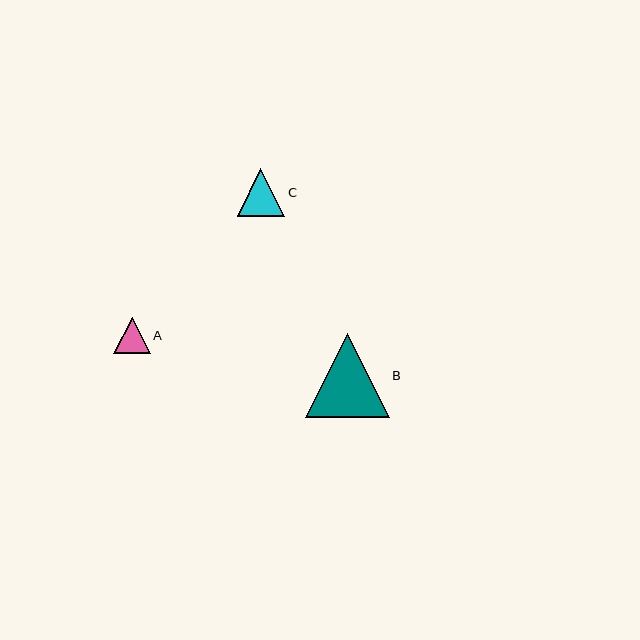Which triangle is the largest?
Triangle B is the largest with a size of approximately 84 pixels.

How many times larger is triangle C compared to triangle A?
Triangle C is approximately 1.3 times the size of triangle A.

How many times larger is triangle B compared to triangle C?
Triangle B is approximately 1.8 times the size of triangle C.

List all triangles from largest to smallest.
From largest to smallest: B, C, A.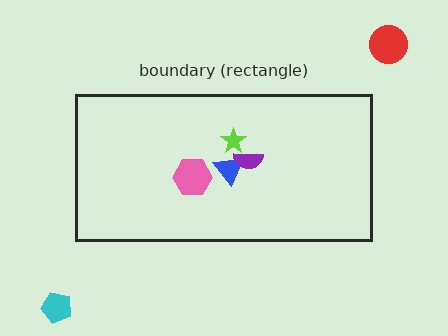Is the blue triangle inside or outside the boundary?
Inside.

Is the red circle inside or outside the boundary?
Outside.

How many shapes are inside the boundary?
4 inside, 2 outside.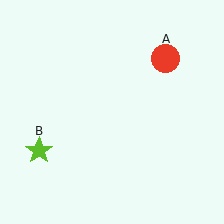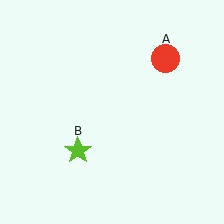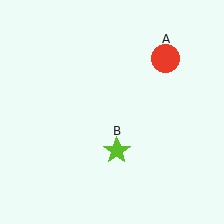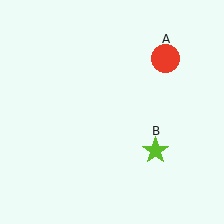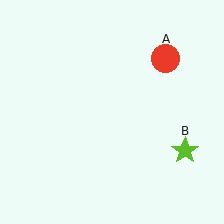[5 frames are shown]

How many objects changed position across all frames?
1 object changed position: lime star (object B).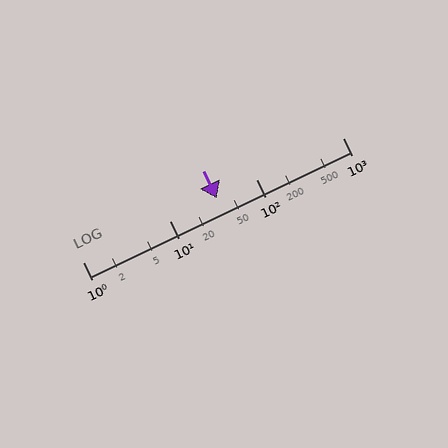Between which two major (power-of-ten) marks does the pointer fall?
The pointer is between 10 and 100.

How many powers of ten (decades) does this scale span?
The scale spans 3 decades, from 1 to 1000.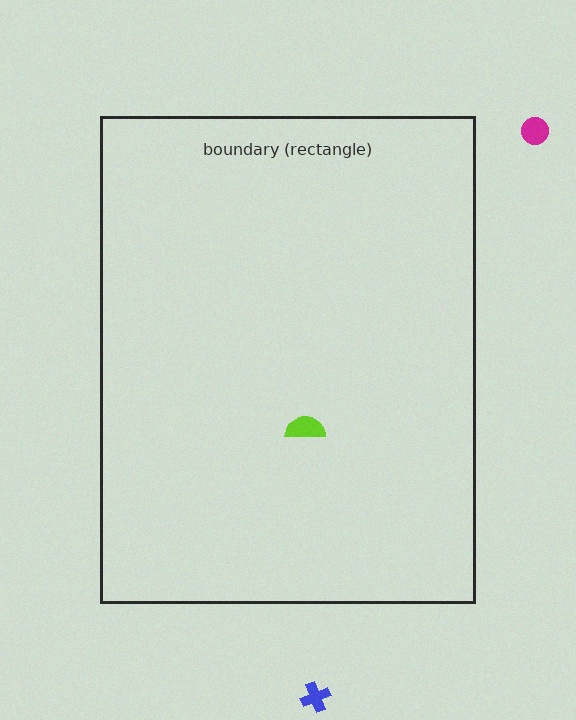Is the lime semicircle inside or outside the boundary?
Inside.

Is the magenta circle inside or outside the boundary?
Outside.